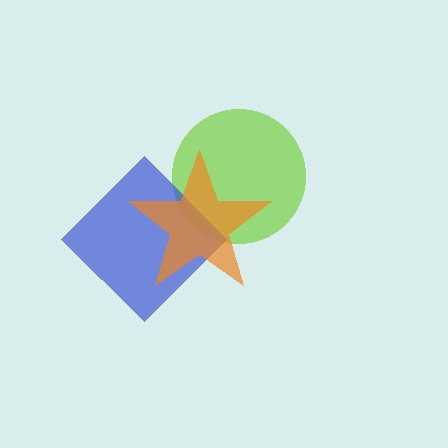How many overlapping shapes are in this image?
There are 3 overlapping shapes in the image.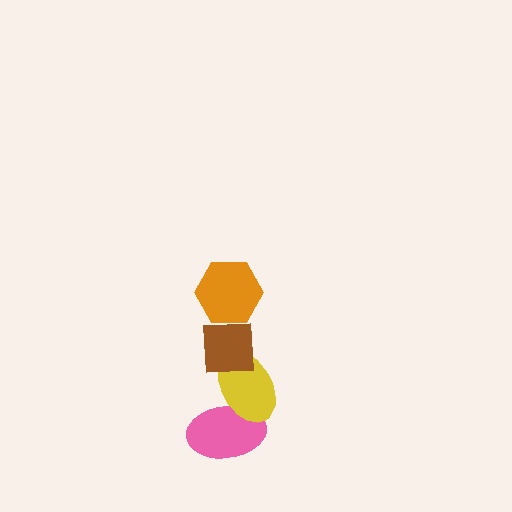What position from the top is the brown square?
The brown square is 2nd from the top.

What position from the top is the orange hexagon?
The orange hexagon is 1st from the top.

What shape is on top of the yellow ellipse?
The brown square is on top of the yellow ellipse.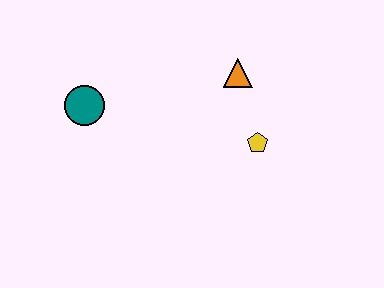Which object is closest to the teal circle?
The orange triangle is closest to the teal circle.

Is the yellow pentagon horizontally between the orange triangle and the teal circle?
No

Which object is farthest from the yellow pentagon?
The teal circle is farthest from the yellow pentagon.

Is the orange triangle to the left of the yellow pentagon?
Yes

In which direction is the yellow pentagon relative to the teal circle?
The yellow pentagon is to the right of the teal circle.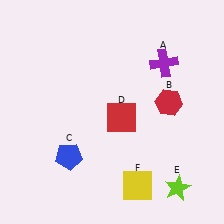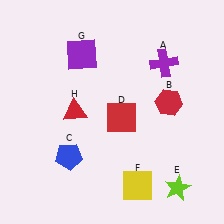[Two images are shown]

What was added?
A purple square (G), a red triangle (H) were added in Image 2.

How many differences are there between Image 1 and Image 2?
There are 2 differences between the two images.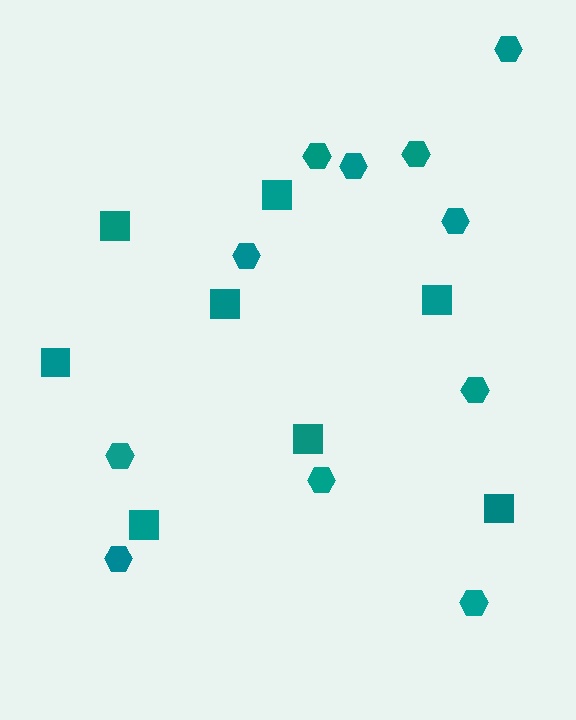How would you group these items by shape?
There are 2 groups: one group of hexagons (11) and one group of squares (8).